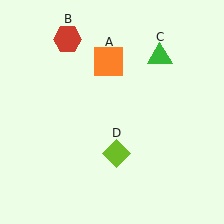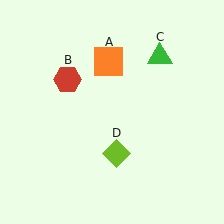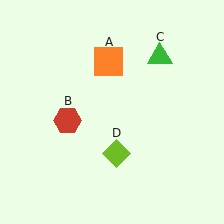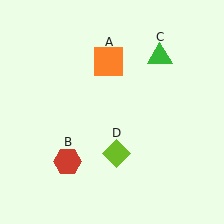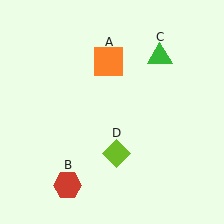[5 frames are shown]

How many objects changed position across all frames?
1 object changed position: red hexagon (object B).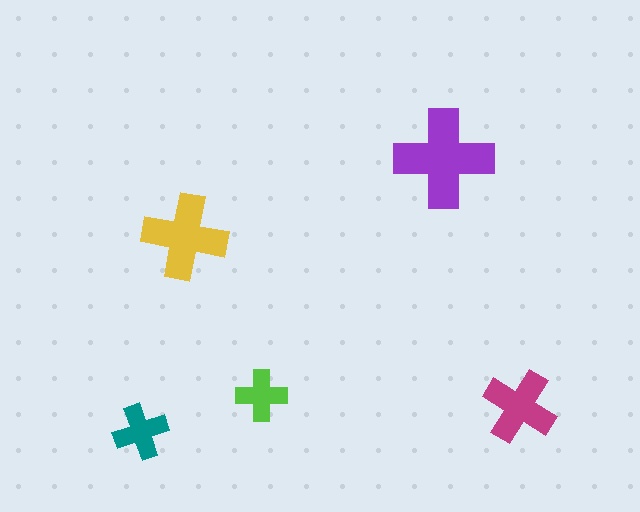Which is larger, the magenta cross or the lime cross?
The magenta one.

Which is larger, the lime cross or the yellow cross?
The yellow one.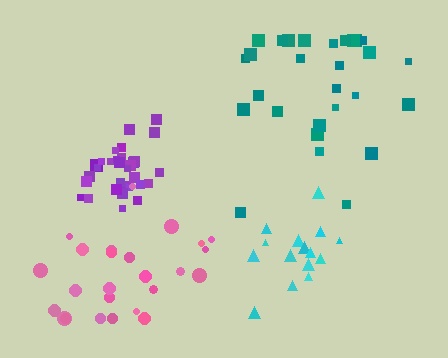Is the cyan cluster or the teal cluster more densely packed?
Cyan.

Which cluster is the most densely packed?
Purple.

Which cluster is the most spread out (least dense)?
Teal.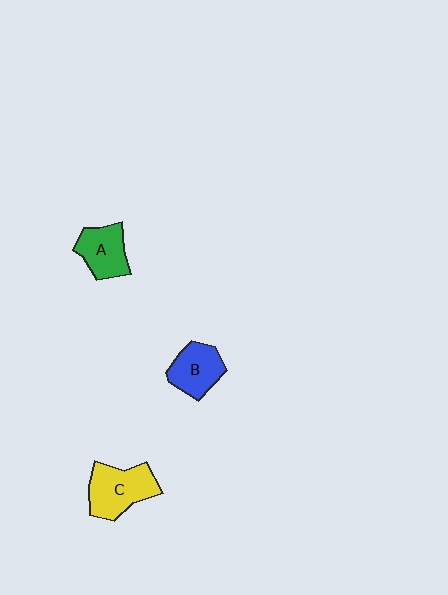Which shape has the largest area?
Shape C (yellow).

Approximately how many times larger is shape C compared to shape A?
Approximately 1.3 times.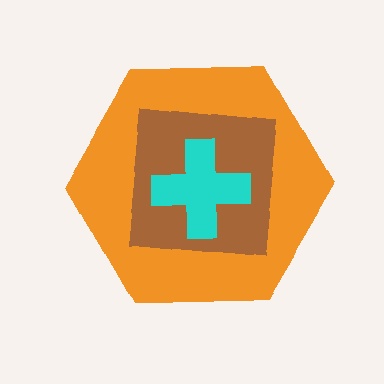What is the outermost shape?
The orange hexagon.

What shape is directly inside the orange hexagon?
The brown square.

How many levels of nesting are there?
3.